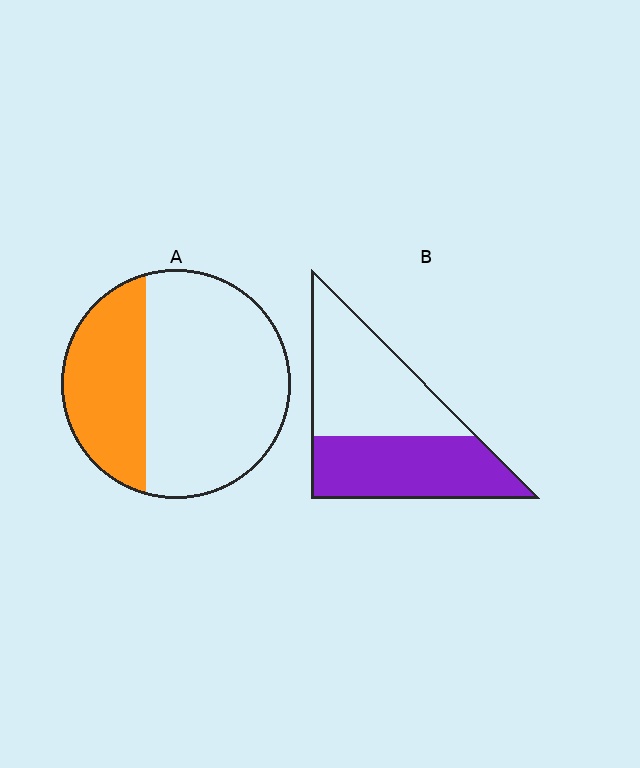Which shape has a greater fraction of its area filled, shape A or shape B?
Shape B.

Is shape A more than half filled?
No.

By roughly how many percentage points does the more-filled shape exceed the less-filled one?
By roughly 15 percentage points (B over A).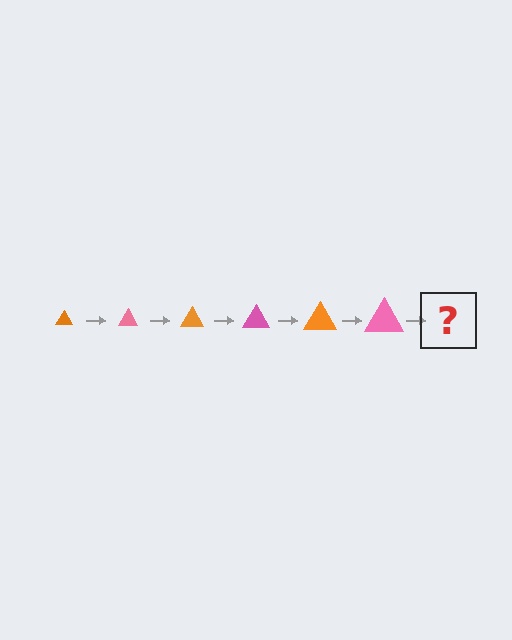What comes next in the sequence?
The next element should be an orange triangle, larger than the previous one.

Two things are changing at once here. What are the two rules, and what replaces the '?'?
The two rules are that the triangle grows larger each step and the color cycles through orange and pink. The '?' should be an orange triangle, larger than the previous one.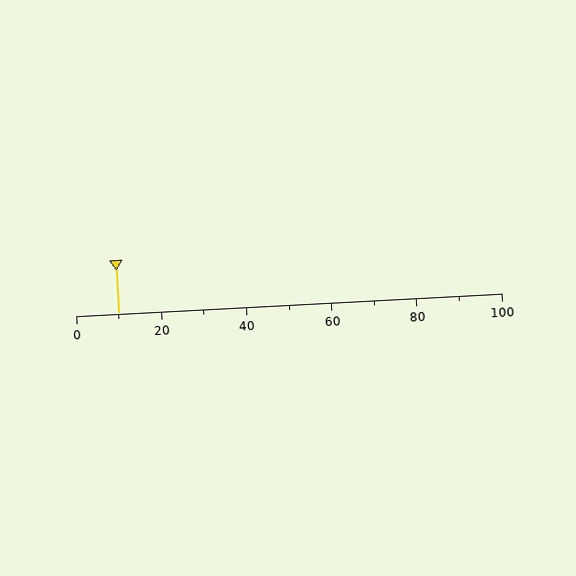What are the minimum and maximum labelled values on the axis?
The axis runs from 0 to 100.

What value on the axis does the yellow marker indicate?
The marker indicates approximately 10.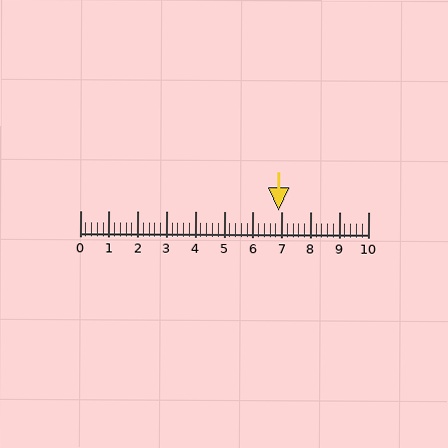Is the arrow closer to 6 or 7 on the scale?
The arrow is closer to 7.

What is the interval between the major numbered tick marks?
The major tick marks are spaced 1 units apart.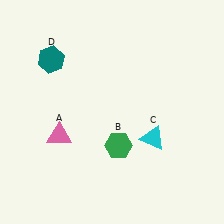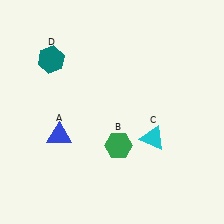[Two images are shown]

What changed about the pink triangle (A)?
In Image 1, A is pink. In Image 2, it changed to blue.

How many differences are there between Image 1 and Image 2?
There is 1 difference between the two images.